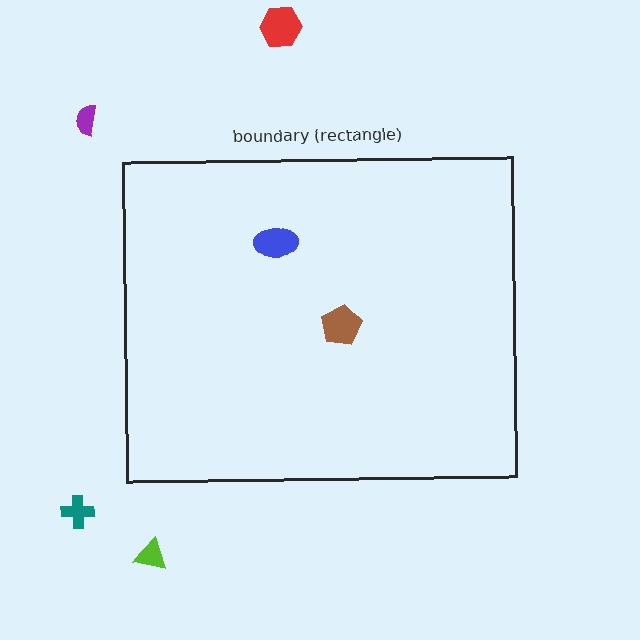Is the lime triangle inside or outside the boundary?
Outside.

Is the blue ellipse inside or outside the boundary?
Inside.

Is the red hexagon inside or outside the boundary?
Outside.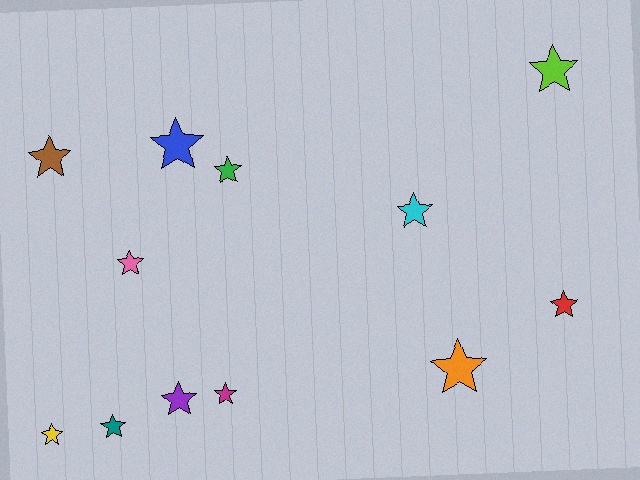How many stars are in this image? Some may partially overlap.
There are 12 stars.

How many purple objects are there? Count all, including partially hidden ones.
There is 1 purple object.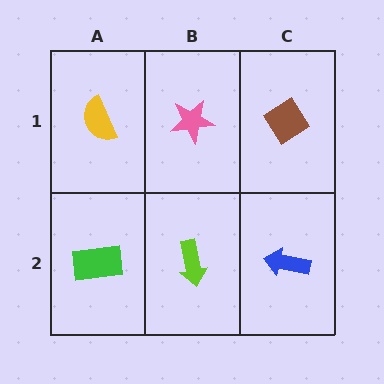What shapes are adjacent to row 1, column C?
A blue arrow (row 2, column C), a pink star (row 1, column B).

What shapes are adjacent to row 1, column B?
A lime arrow (row 2, column B), a yellow semicircle (row 1, column A), a brown diamond (row 1, column C).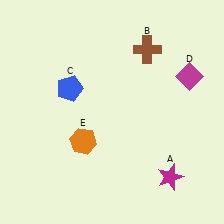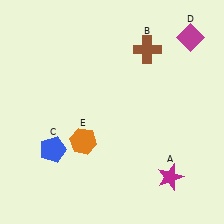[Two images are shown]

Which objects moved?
The objects that moved are: the blue pentagon (C), the magenta diamond (D).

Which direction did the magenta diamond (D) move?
The magenta diamond (D) moved up.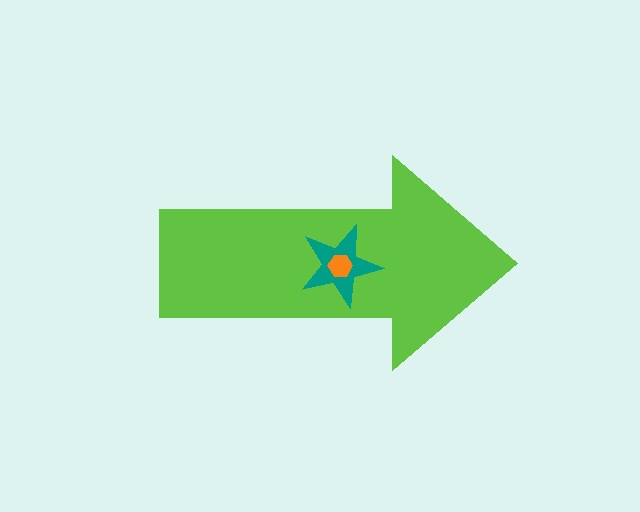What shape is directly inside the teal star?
The orange hexagon.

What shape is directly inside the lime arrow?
The teal star.